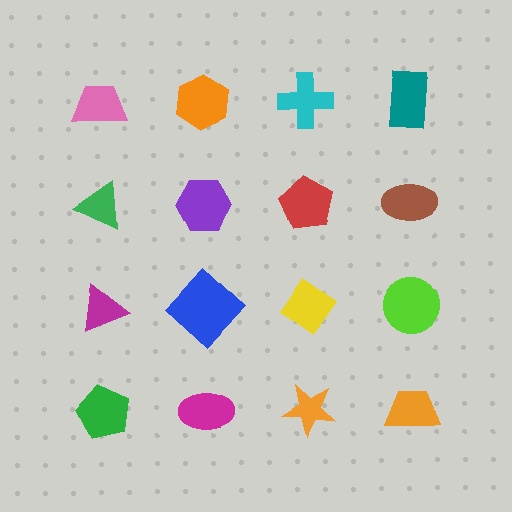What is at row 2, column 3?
A red pentagon.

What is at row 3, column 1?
A magenta triangle.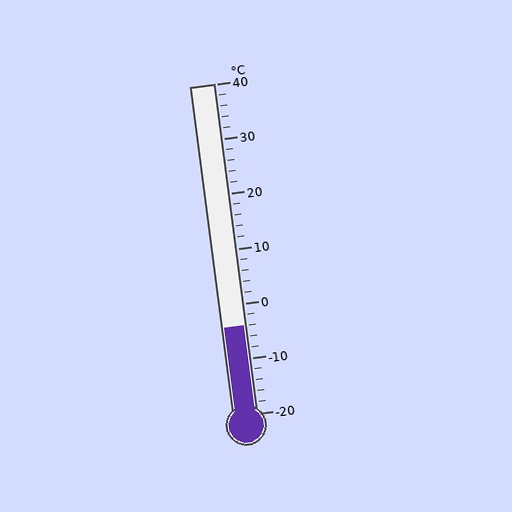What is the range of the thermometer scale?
The thermometer scale ranges from -20°C to 40°C.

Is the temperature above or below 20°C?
The temperature is below 20°C.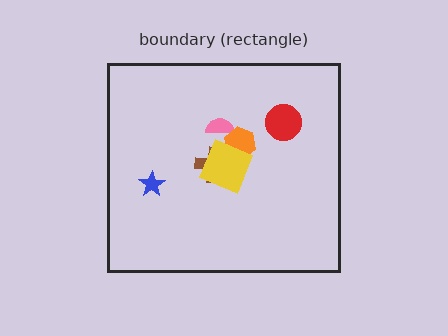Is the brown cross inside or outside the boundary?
Inside.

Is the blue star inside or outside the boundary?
Inside.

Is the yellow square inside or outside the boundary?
Inside.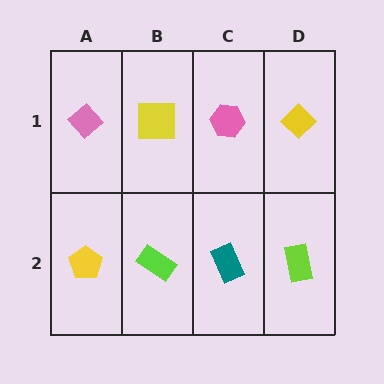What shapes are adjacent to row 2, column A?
A pink diamond (row 1, column A), a lime rectangle (row 2, column B).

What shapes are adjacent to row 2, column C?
A pink hexagon (row 1, column C), a lime rectangle (row 2, column B), a lime rectangle (row 2, column D).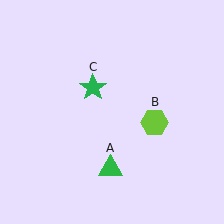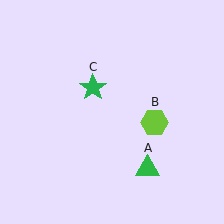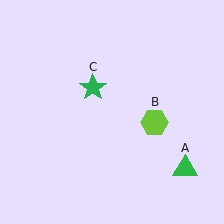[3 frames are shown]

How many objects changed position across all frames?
1 object changed position: green triangle (object A).